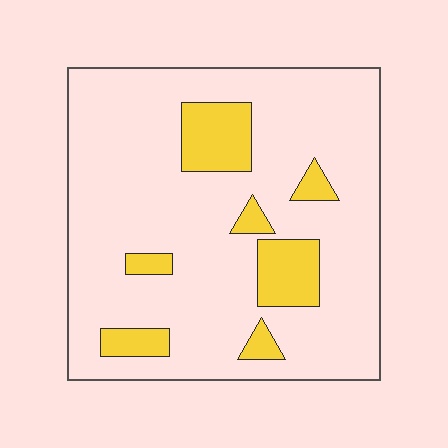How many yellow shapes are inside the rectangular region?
7.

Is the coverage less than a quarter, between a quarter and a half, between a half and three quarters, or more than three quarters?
Less than a quarter.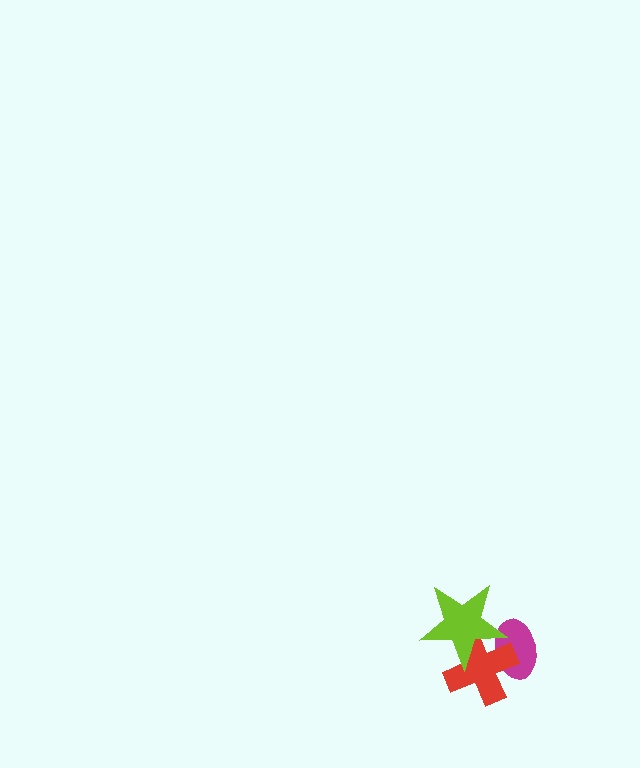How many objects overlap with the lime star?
2 objects overlap with the lime star.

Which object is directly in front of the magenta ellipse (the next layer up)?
The red cross is directly in front of the magenta ellipse.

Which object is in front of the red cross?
The lime star is in front of the red cross.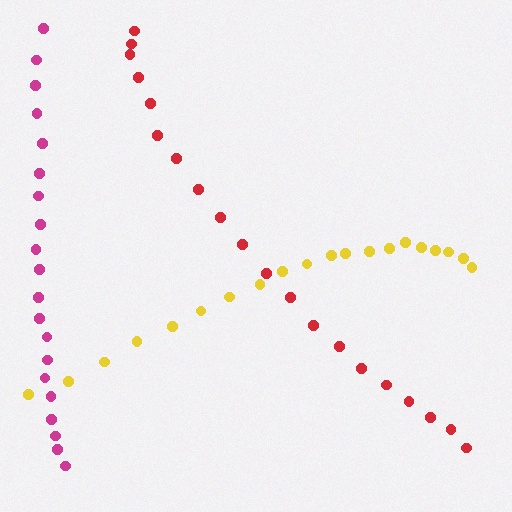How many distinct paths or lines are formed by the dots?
There are 3 distinct paths.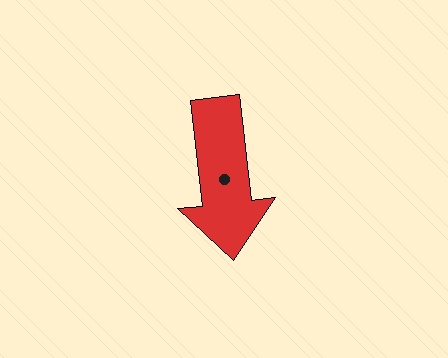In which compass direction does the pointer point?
South.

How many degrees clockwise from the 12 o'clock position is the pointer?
Approximately 174 degrees.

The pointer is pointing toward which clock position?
Roughly 6 o'clock.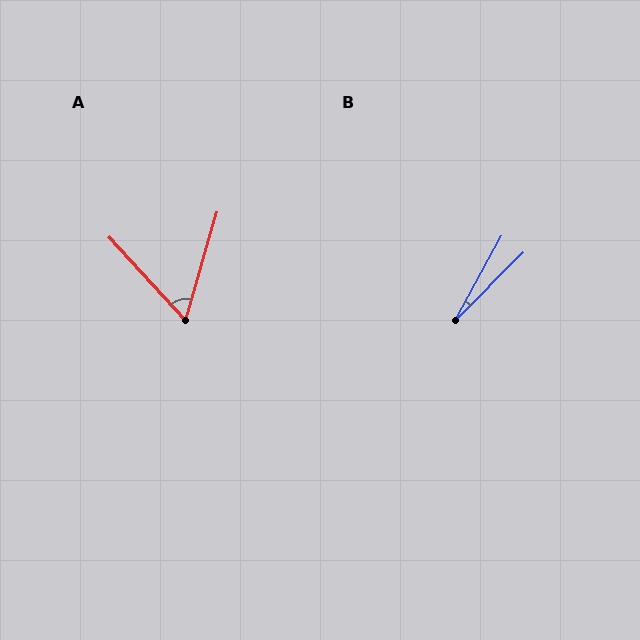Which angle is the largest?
A, at approximately 59 degrees.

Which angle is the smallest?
B, at approximately 16 degrees.